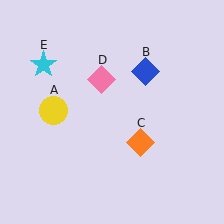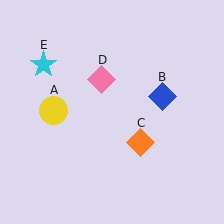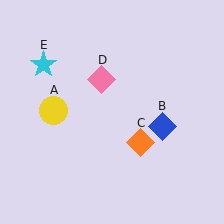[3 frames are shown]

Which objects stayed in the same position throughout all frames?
Yellow circle (object A) and orange diamond (object C) and pink diamond (object D) and cyan star (object E) remained stationary.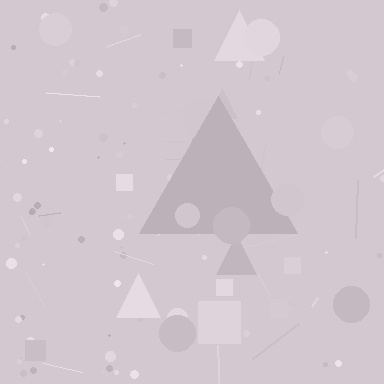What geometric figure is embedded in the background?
A triangle is embedded in the background.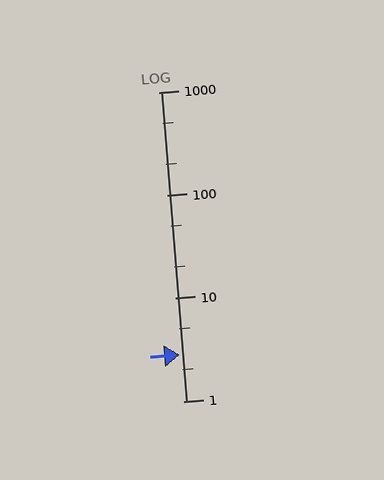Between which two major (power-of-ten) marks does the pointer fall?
The pointer is between 1 and 10.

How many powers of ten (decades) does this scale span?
The scale spans 3 decades, from 1 to 1000.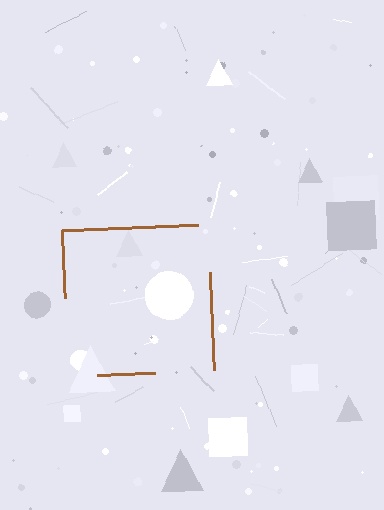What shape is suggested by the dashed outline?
The dashed outline suggests a square.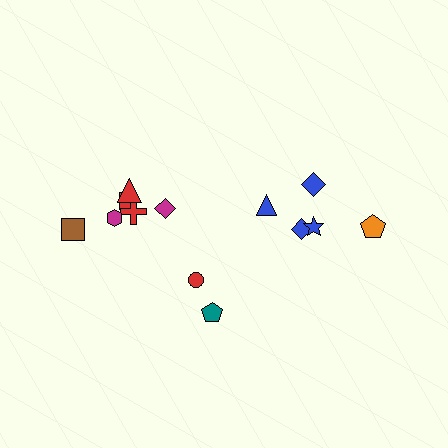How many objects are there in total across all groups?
There are 13 objects.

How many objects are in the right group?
There are 5 objects.